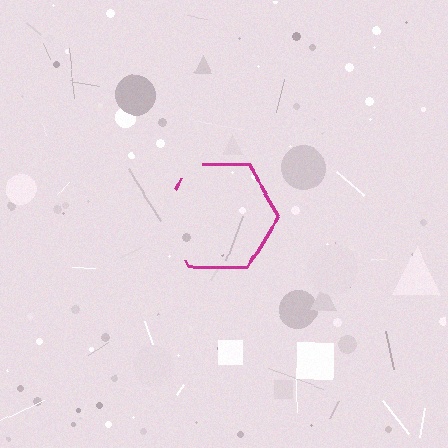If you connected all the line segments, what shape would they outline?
They would outline a hexagon.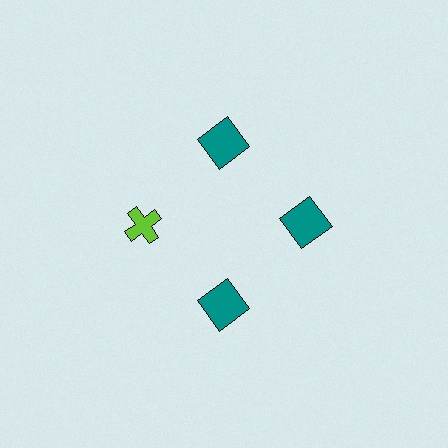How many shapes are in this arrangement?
There are 4 shapes arranged in a ring pattern.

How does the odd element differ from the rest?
It differs in both color (lime instead of teal) and shape (cross instead of square).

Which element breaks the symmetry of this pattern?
The lime cross at roughly the 9 o'clock position breaks the symmetry. All other shapes are teal squares.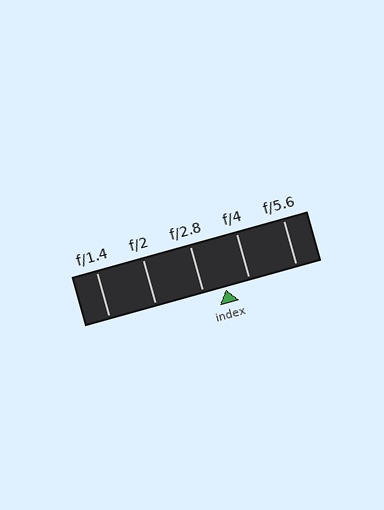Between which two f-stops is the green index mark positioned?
The index mark is between f/2.8 and f/4.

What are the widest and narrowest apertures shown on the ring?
The widest aperture shown is f/1.4 and the narrowest is f/5.6.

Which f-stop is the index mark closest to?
The index mark is closest to f/2.8.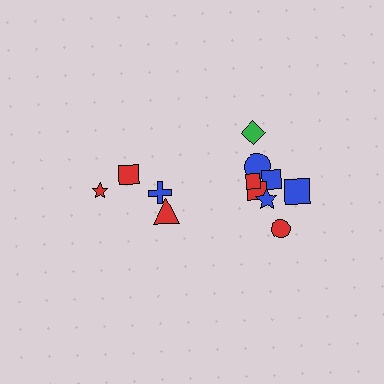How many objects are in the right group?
There are 8 objects.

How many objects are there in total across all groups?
There are 12 objects.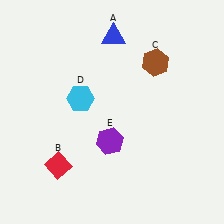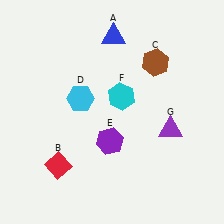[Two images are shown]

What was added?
A cyan hexagon (F), a purple triangle (G) were added in Image 2.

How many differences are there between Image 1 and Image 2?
There are 2 differences between the two images.